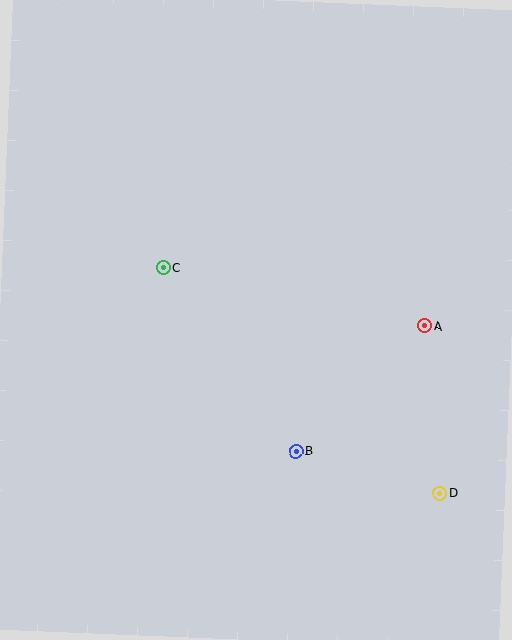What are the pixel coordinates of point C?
Point C is at (163, 267).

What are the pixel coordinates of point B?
Point B is at (296, 451).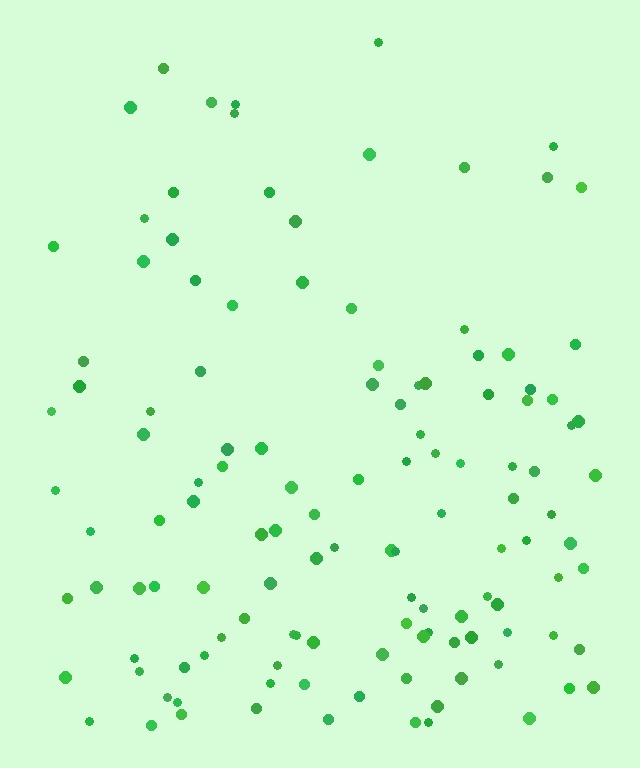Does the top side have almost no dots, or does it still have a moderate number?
Still a moderate number, just noticeably fewer than the bottom.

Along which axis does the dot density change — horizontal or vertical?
Vertical.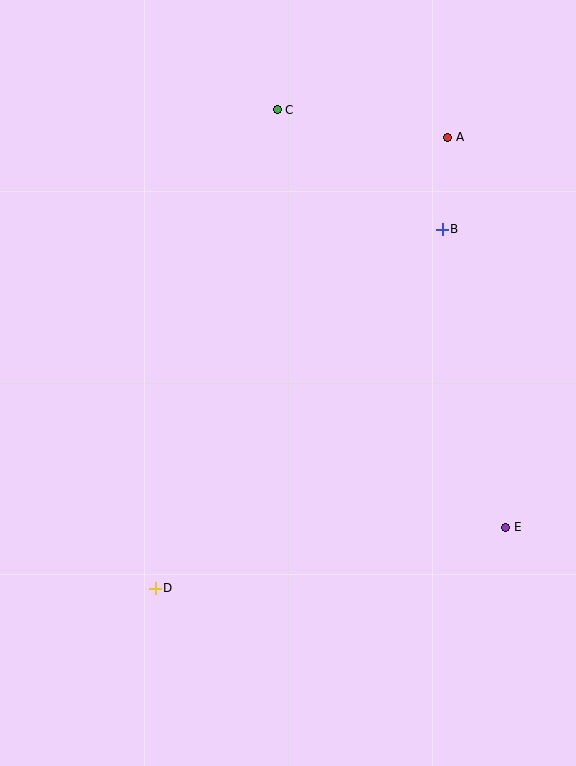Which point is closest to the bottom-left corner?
Point D is closest to the bottom-left corner.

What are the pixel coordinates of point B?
Point B is at (442, 229).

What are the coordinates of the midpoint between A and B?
The midpoint between A and B is at (445, 183).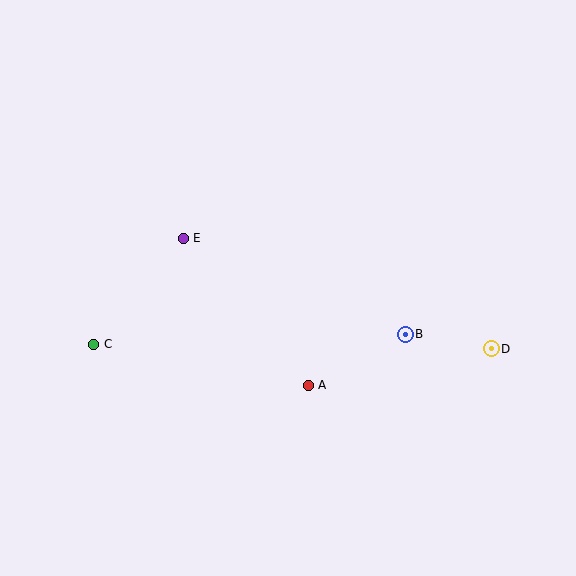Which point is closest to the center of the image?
Point A at (308, 385) is closest to the center.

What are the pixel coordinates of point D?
Point D is at (491, 349).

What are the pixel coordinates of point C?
Point C is at (94, 344).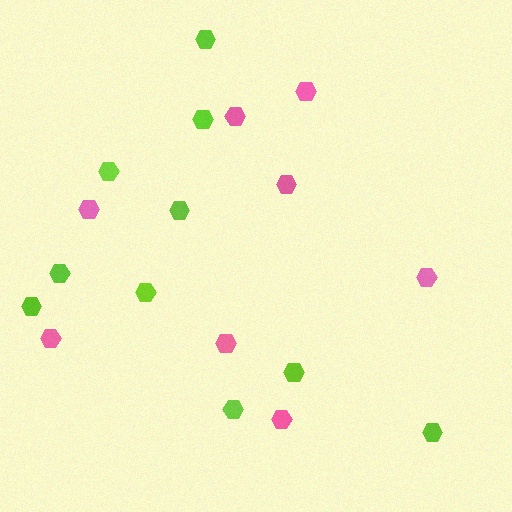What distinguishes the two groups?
There are 2 groups: one group of pink hexagons (8) and one group of lime hexagons (10).